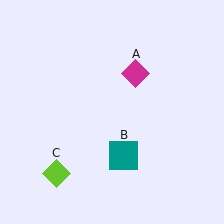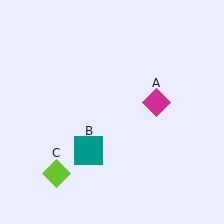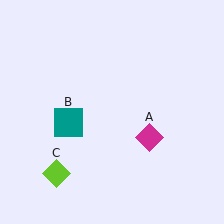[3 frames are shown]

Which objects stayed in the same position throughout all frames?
Lime diamond (object C) remained stationary.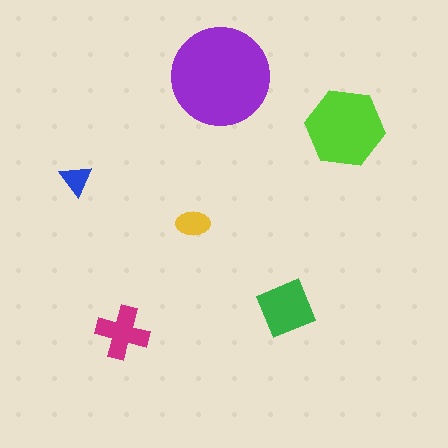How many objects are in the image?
There are 6 objects in the image.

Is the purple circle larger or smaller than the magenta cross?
Larger.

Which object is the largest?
The purple circle.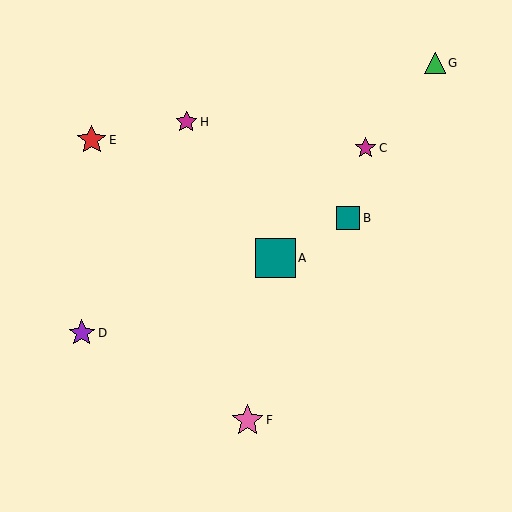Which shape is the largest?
The teal square (labeled A) is the largest.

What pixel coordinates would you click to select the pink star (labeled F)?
Click at (248, 420) to select the pink star F.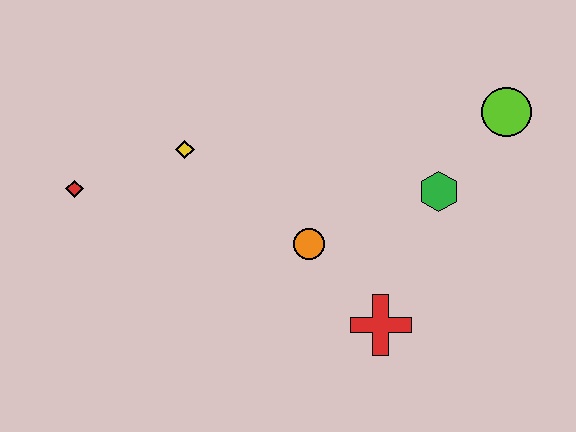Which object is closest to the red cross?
The orange circle is closest to the red cross.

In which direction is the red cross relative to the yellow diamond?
The red cross is to the right of the yellow diamond.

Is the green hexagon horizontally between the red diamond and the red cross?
No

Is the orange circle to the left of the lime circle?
Yes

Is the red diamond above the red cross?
Yes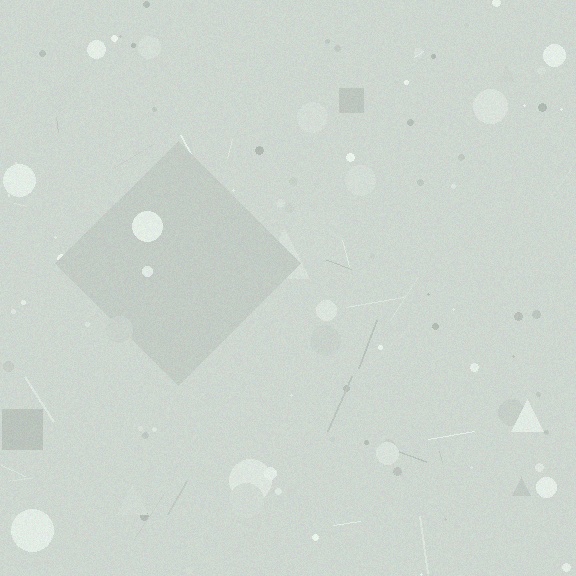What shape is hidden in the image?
A diamond is hidden in the image.